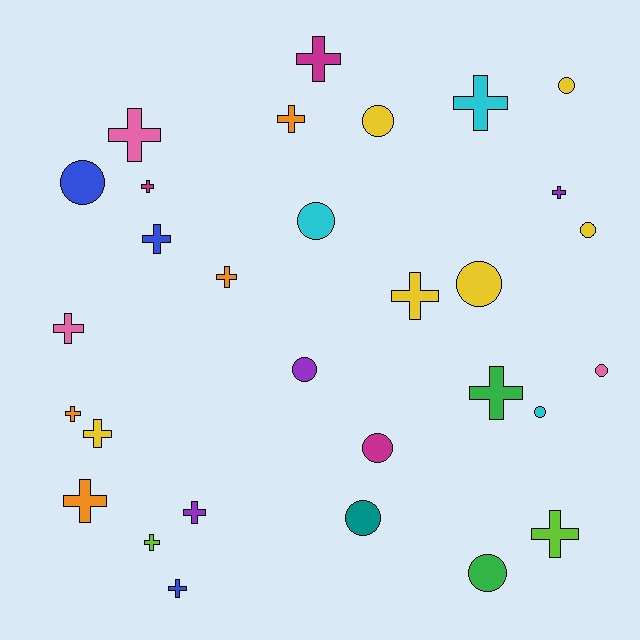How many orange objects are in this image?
There are 4 orange objects.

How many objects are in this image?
There are 30 objects.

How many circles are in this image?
There are 12 circles.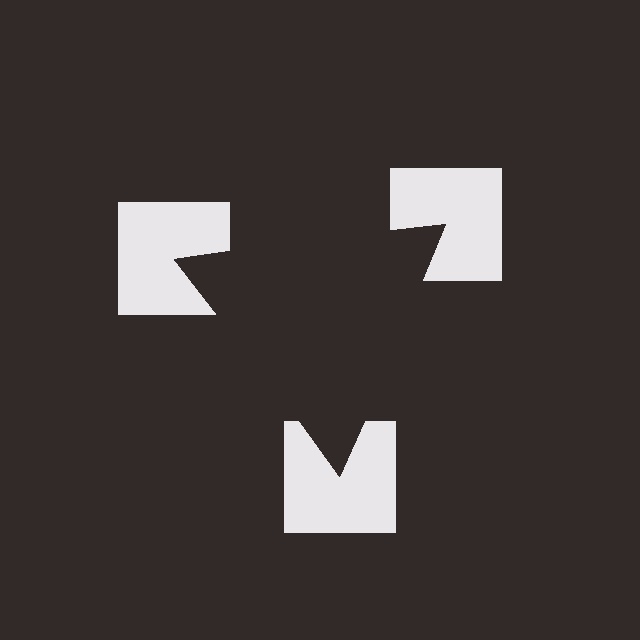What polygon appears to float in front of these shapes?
An illusory triangle — its edges are inferred from the aligned wedge cuts in the notched squares, not physically drawn.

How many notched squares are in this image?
There are 3 — one at each vertex of the illusory triangle.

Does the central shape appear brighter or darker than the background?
It typically appears slightly darker than the background, even though no actual brightness change is drawn.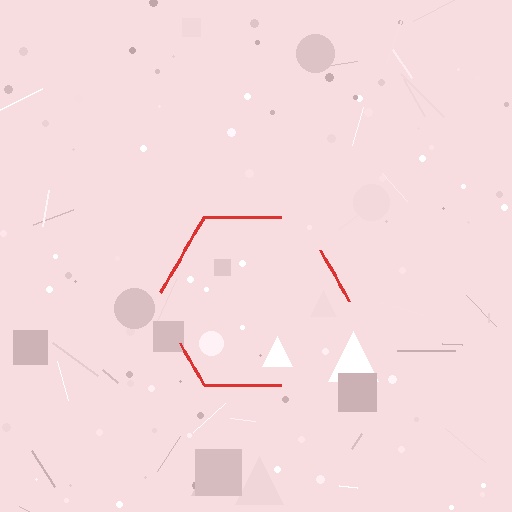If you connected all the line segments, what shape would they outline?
They would outline a hexagon.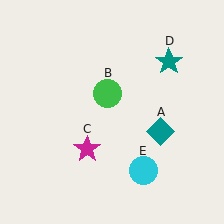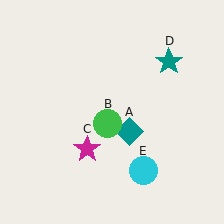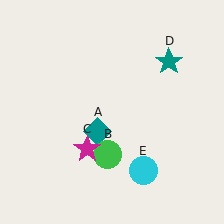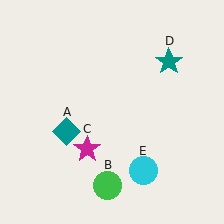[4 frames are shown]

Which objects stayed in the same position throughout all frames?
Magenta star (object C) and teal star (object D) and cyan circle (object E) remained stationary.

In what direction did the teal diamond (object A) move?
The teal diamond (object A) moved left.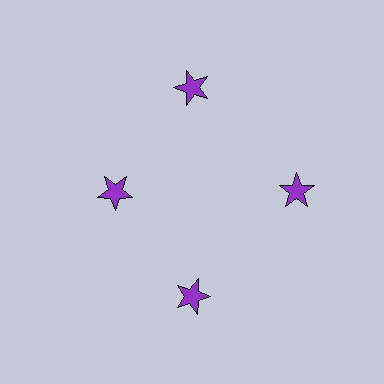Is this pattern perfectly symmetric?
No. The 4 purple stars are arranged in a ring, but one element near the 9 o'clock position is pulled inward toward the center, breaking the 4-fold rotational symmetry.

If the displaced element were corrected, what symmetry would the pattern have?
It would have 4-fold rotational symmetry — the pattern would map onto itself every 90 degrees.